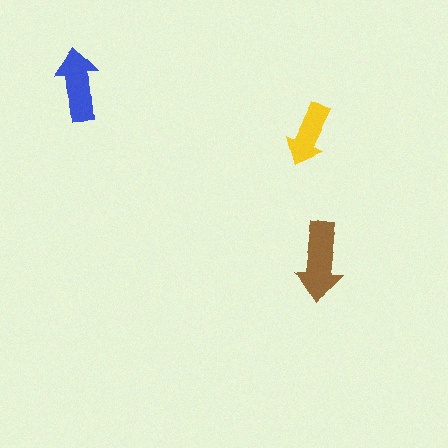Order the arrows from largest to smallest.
the brown one, the blue one, the yellow one.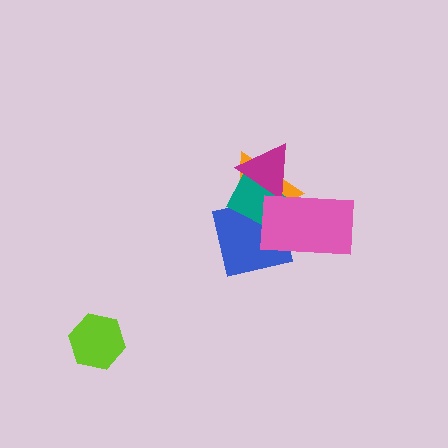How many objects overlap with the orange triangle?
4 objects overlap with the orange triangle.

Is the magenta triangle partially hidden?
Yes, it is partially covered by another shape.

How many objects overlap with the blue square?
4 objects overlap with the blue square.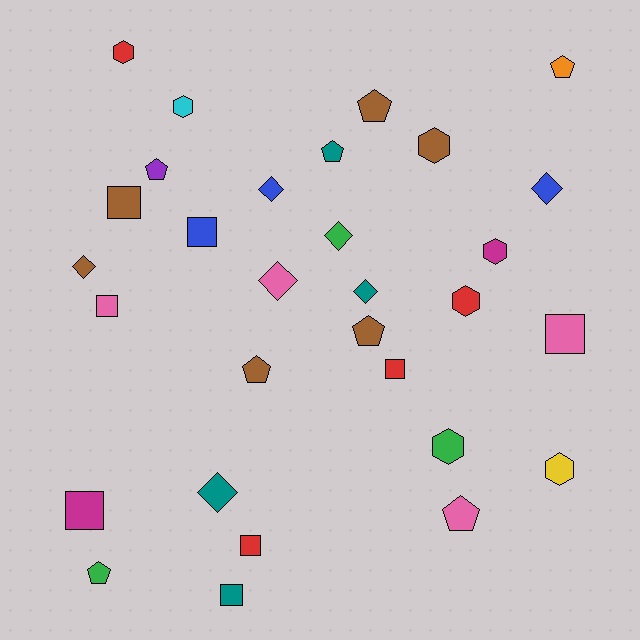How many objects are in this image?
There are 30 objects.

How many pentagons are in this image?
There are 8 pentagons.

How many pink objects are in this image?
There are 4 pink objects.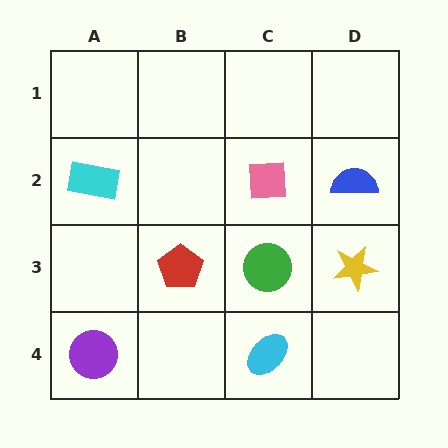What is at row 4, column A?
A purple circle.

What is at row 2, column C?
A pink square.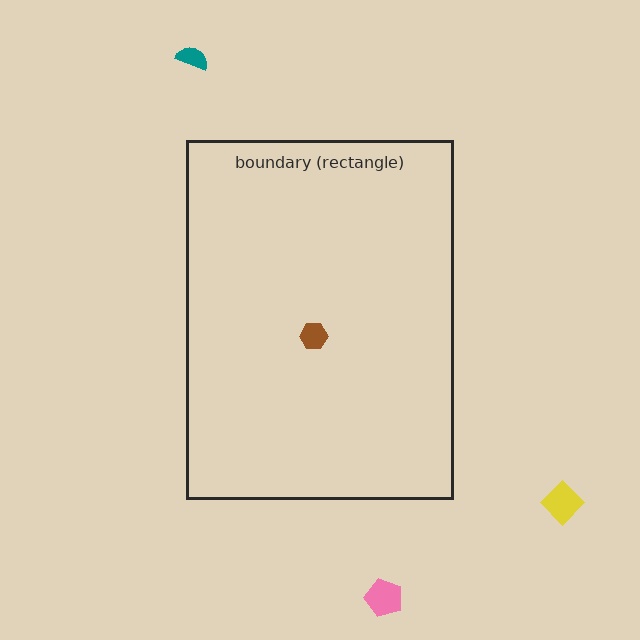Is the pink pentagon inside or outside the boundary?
Outside.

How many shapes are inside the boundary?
1 inside, 3 outside.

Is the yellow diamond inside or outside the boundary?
Outside.